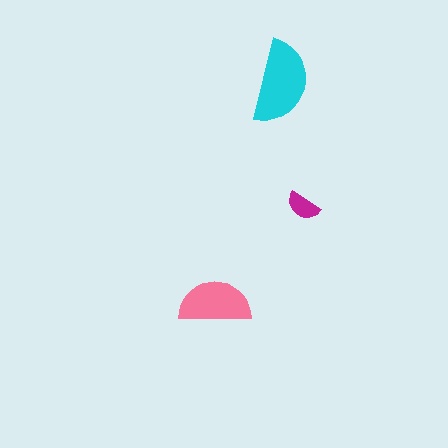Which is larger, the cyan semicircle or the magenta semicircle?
The cyan one.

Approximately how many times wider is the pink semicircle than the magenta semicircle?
About 2 times wider.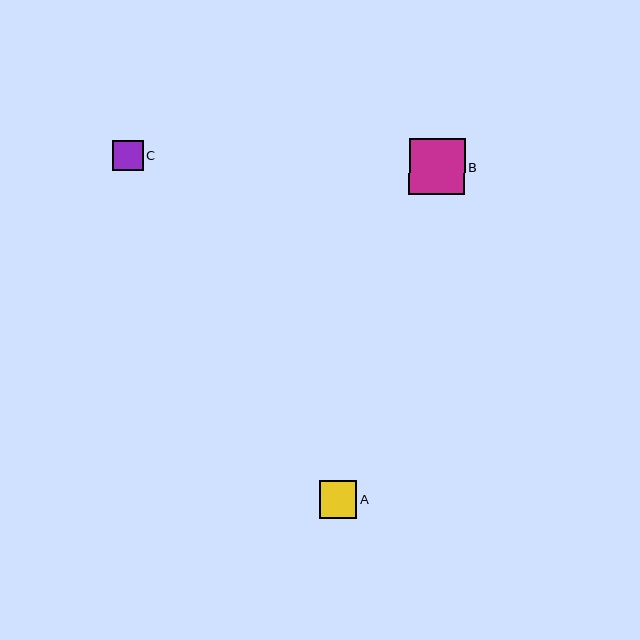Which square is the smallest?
Square C is the smallest with a size of approximately 30 pixels.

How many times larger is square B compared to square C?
Square B is approximately 1.9 times the size of square C.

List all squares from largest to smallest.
From largest to smallest: B, A, C.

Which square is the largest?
Square B is the largest with a size of approximately 56 pixels.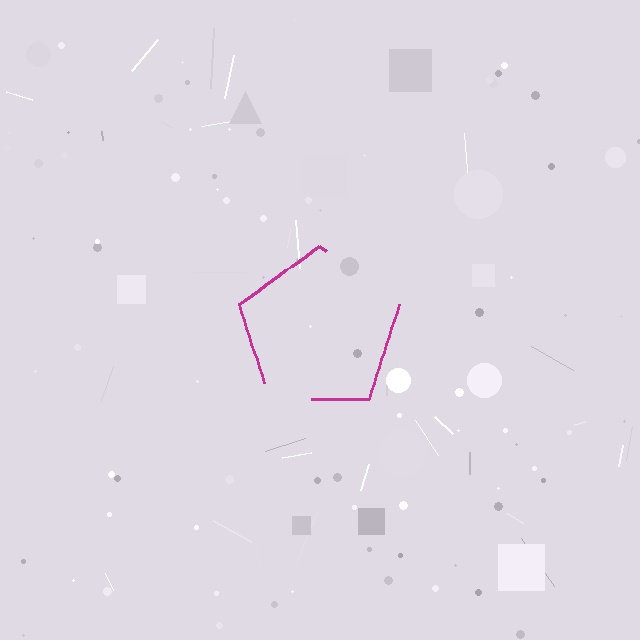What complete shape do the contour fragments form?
The contour fragments form a pentagon.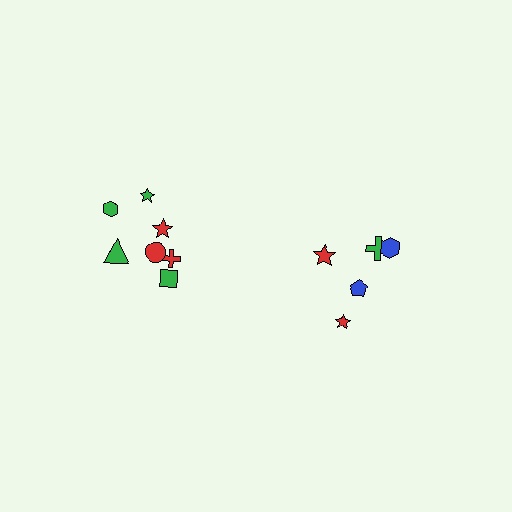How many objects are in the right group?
There are 5 objects.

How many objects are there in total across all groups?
There are 12 objects.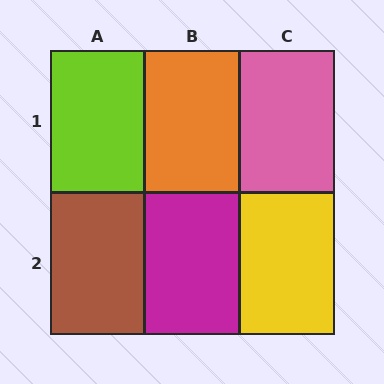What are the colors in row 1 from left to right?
Lime, orange, pink.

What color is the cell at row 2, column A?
Brown.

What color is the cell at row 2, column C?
Yellow.